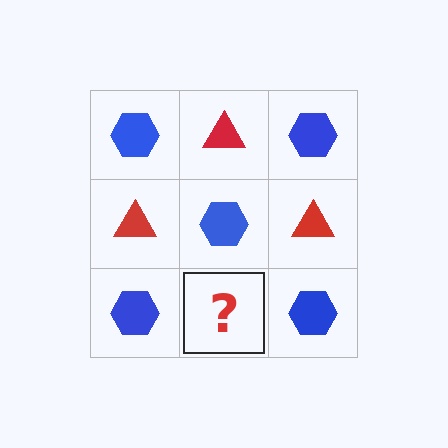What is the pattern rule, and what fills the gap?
The rule is that it alternates blue hexagon and red triangle in a checkerboard pattern. The gap should be filled with a red triangle.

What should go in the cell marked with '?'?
The missing cell should contain a red triangle.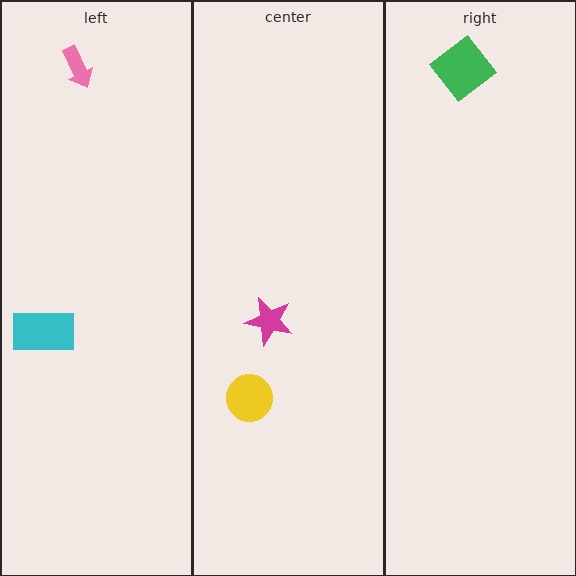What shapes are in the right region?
The green diamond.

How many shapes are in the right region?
1.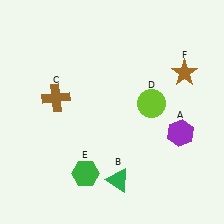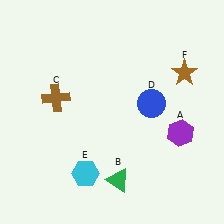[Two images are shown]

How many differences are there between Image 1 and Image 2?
There are 2 differences between the two images.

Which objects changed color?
D changed from lime to blue. E changed from green to cyan.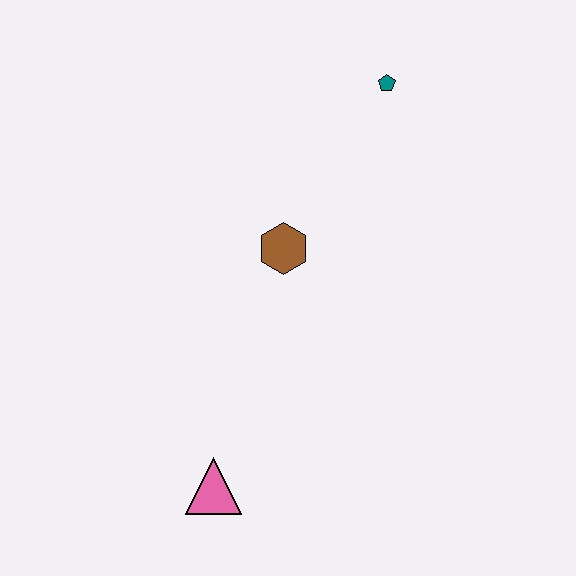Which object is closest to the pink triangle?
The brown hexagon is closest to the pink triangle.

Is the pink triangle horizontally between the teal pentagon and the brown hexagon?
No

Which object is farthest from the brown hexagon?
The pink triangle is farthest from the brown hexagon.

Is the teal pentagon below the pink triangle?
No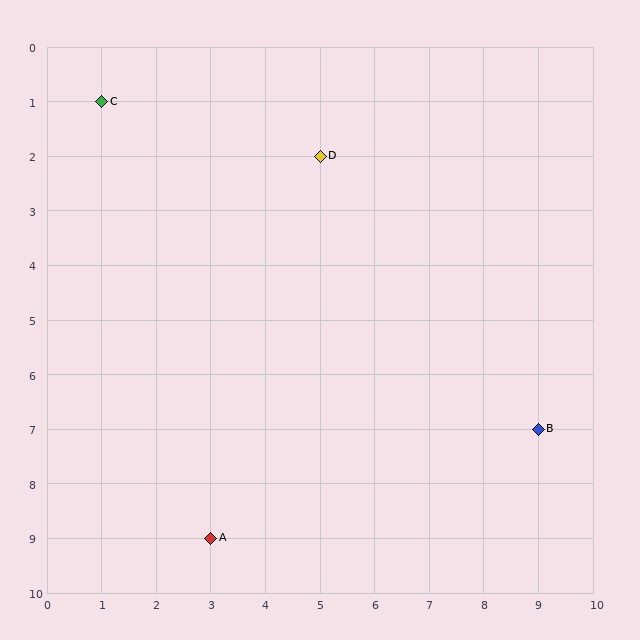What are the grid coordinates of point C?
Point C is at grid coordinates (1, 1).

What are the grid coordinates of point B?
Point B is at grid coordinates (9, 7).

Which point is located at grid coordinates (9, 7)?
Point B is at (9, 7).